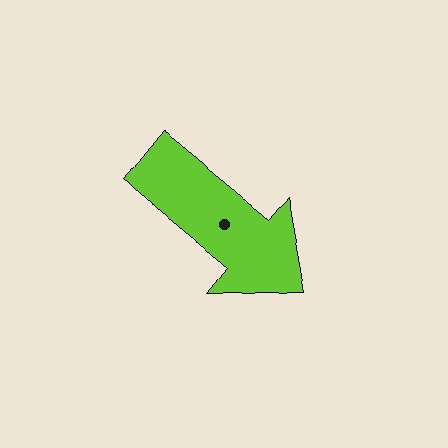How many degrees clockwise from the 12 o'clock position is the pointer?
Approximately 129 degrees.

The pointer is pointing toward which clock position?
Roughly 4 o'clock.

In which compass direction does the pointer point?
Southeast.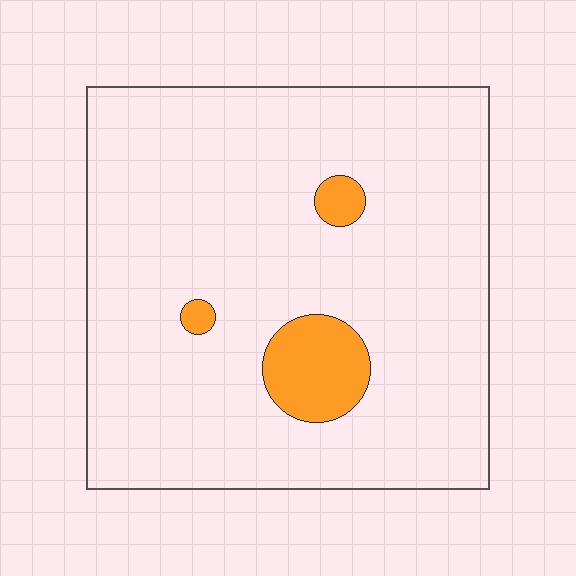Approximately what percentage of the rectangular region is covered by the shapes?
Approximately 10%.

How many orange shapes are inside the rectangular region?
3.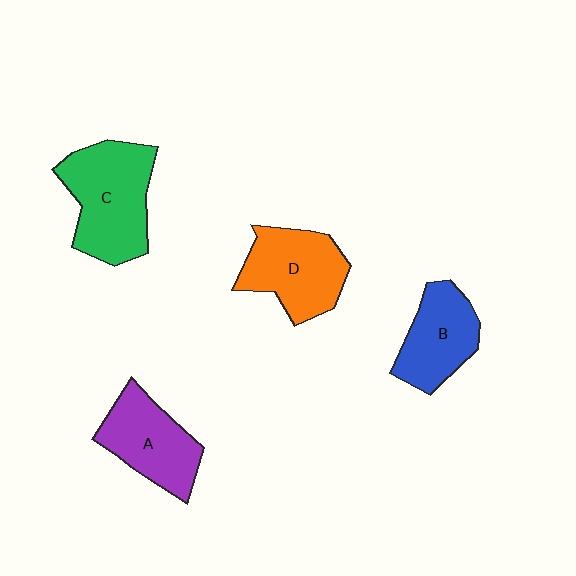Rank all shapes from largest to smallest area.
From largest to smallest: C (green), D (orange), A (purple), B (blue).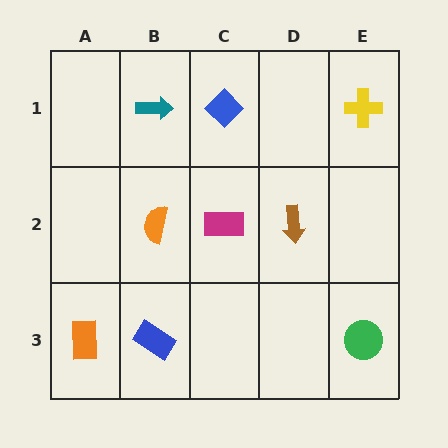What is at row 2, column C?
A magenta rectangle.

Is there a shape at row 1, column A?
No, that cell is empty.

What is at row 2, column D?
A brown arrow.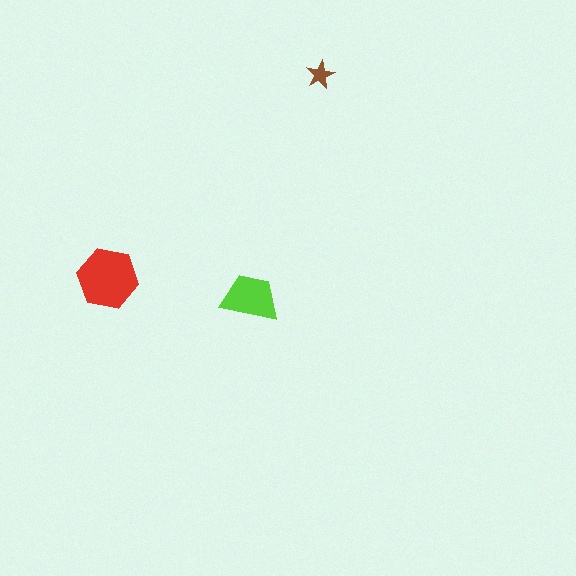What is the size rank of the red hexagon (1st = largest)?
1st.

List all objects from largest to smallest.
The red hexagon, the lime trapezoid, the brown star.